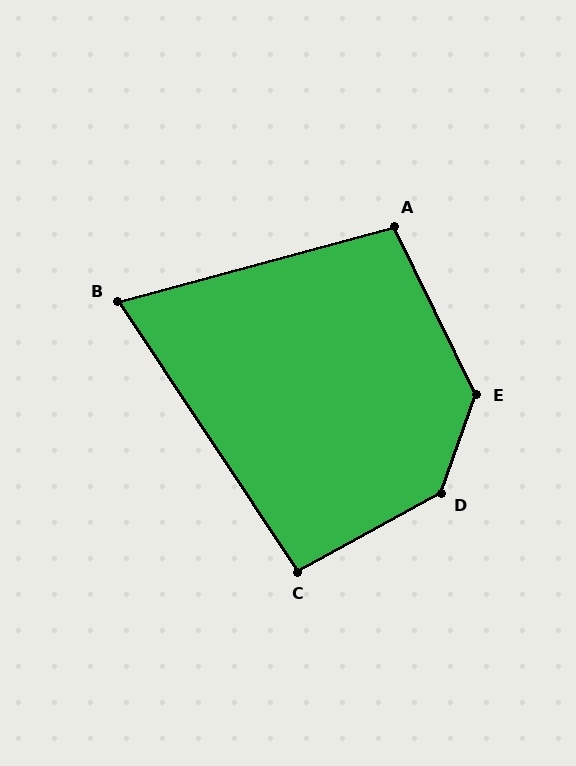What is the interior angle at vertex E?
Approximately 134 degrees (obtuse).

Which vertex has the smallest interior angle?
B, at approximately 72 degrees.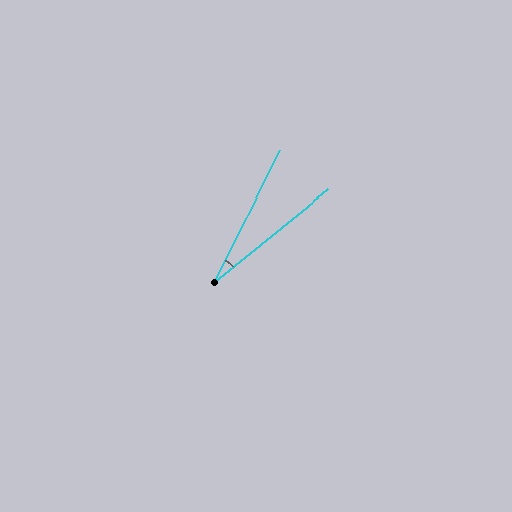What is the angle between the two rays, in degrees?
Approximately 24 degrees.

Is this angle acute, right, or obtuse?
It is acute.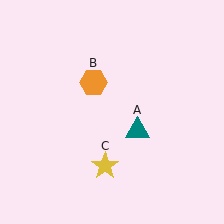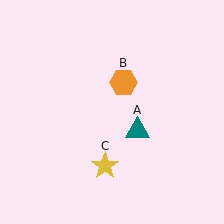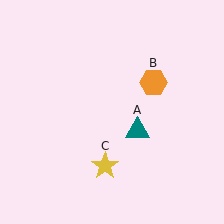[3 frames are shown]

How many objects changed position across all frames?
1 object changed position: orange hexagon (object B).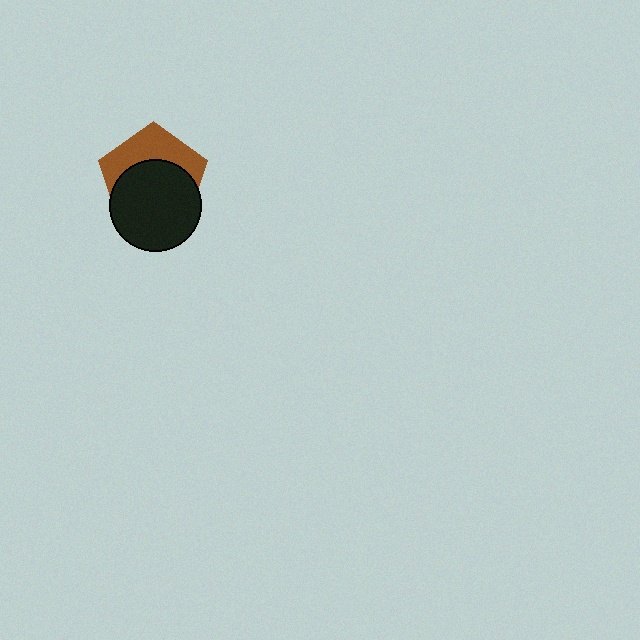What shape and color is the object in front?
The object in front is a black circle.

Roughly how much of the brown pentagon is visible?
A small part of it is visible (roughly 40%).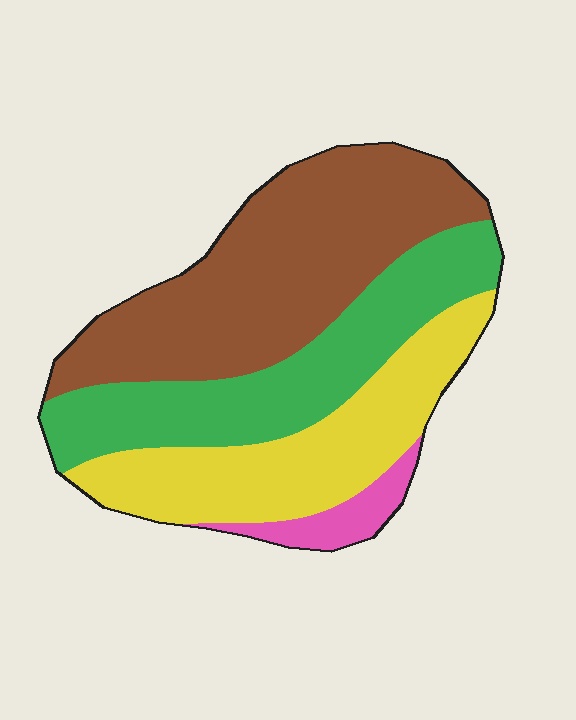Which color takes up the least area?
Pink, at roughly 5%.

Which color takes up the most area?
Brown, at roughly 40%.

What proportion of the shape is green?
Green covers roughly 30% of the shape.